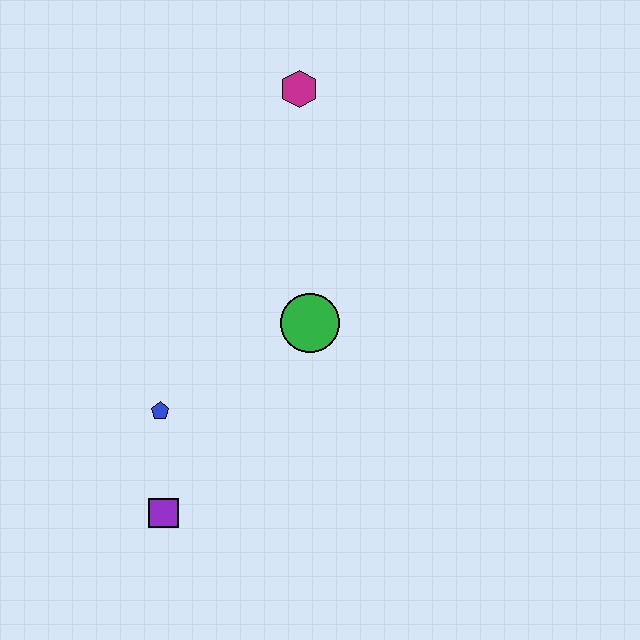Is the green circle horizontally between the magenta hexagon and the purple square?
No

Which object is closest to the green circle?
The blue pentagon is closest to the green circle.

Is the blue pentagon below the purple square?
No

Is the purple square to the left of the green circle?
Yes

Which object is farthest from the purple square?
The magenta hexagon is farthest from the purple square.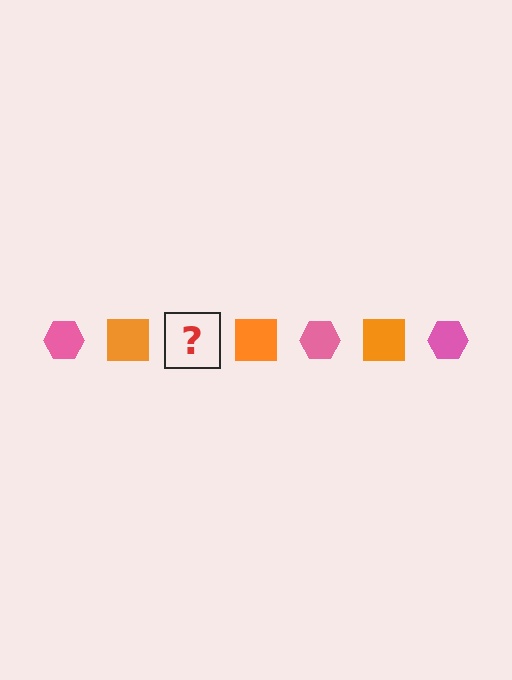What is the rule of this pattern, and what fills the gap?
The rule is that the pattern alternates between pink hexagon and orange square. The gap should be filled with a pink hexagon.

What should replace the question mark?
The question mark should be replaced with a pink hexagon.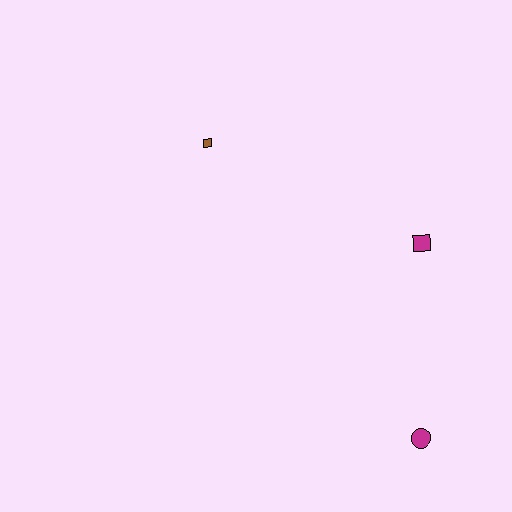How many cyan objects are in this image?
There are no cyan objects.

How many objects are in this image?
There are 3 objects.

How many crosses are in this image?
There are no crosses.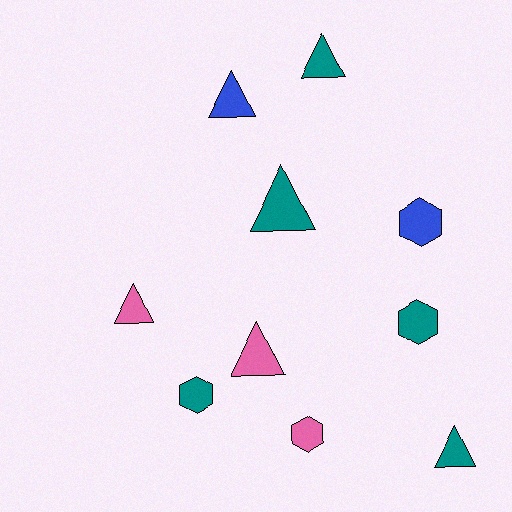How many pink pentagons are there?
There are no pink pentagons.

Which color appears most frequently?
Teal, with 5 objects.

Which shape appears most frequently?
Triangle, with 6 objects.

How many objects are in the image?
There are 10 objects.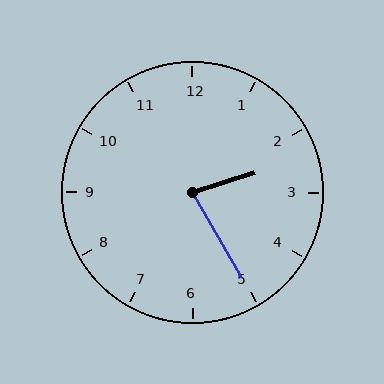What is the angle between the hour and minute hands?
Approximately 78 degrees.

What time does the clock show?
2:25.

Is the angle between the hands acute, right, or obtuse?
It is acute.